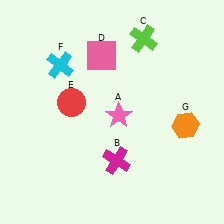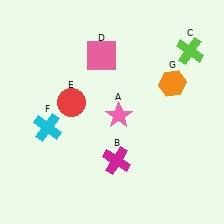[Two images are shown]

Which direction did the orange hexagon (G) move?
The orange hexagon (G) moved up.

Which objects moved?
The objects that moved are: the lime cross (C), the cyan cross (F), the orange hexagon (G).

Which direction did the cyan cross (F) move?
The cyan cross (F) moved down.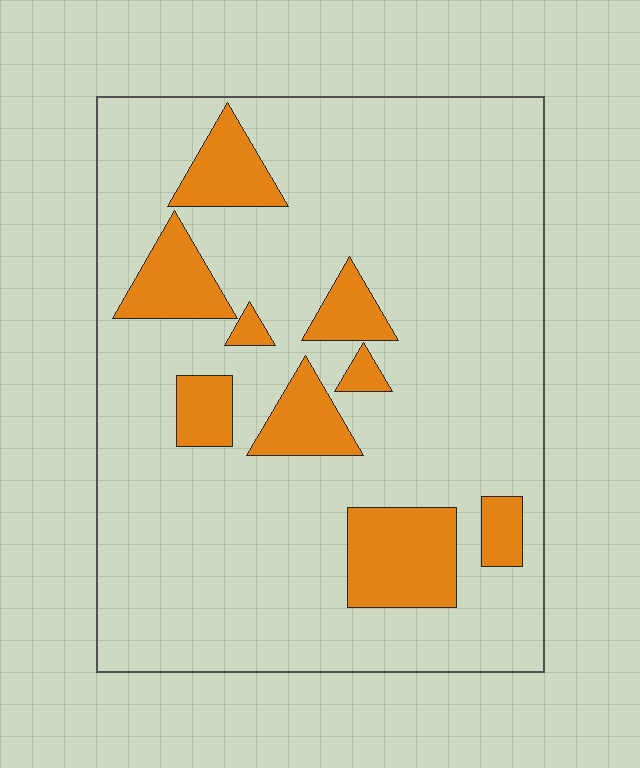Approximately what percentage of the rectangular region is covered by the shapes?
Approximately 15%.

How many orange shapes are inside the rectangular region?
9.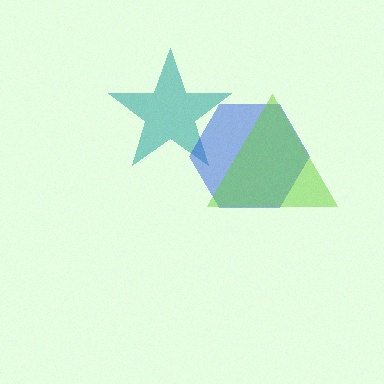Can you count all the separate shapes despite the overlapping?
Yes, there are 3 separate shapes.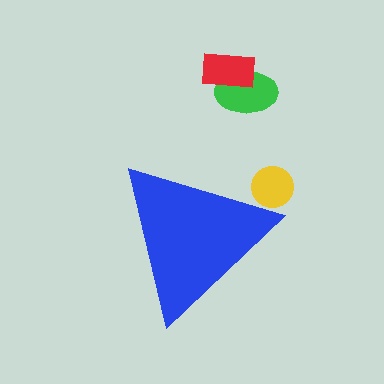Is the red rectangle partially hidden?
No, the red rectangle is fully visible.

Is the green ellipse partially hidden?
No, the green ellipse is fully visible.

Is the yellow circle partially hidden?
Yes, the yellow circle is partially hidden behind the blue triangle.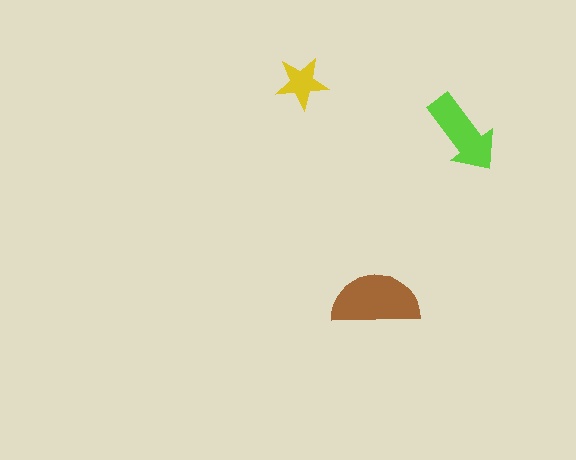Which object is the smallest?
The yellow star.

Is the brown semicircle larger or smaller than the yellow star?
Larger.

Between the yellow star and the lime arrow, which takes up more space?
The lime arrow.